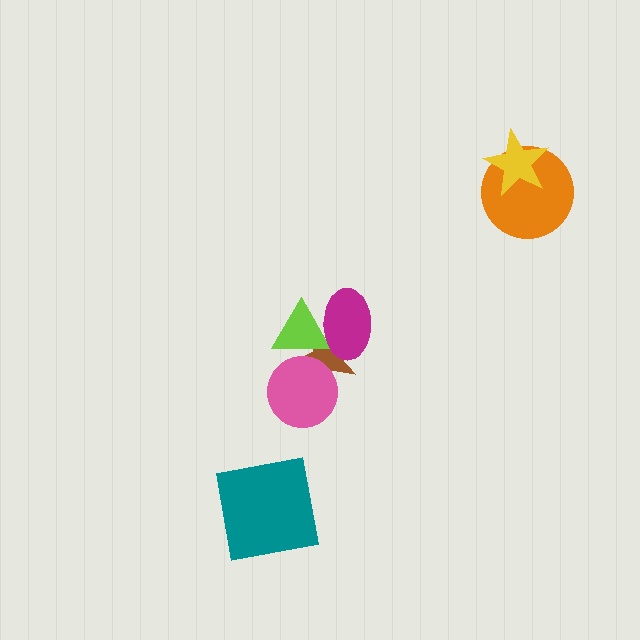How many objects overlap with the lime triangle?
3 objects overlap with the lime triangle.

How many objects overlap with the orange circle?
1 object overlaps with the orange circle.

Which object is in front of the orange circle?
The yellow star is in front of the orange circle.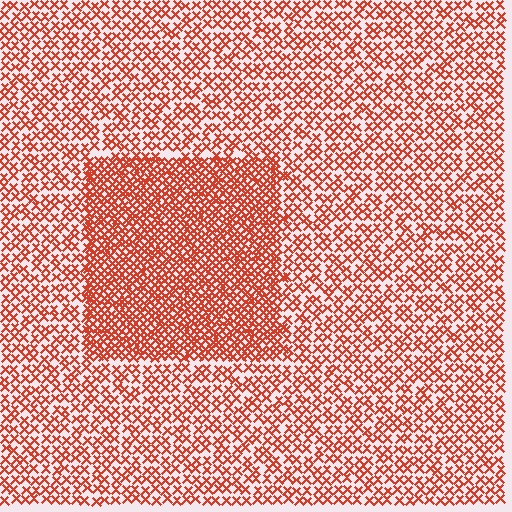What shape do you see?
I see a rectangle.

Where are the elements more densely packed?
The elements are more densely packed inside the rectangle boundary.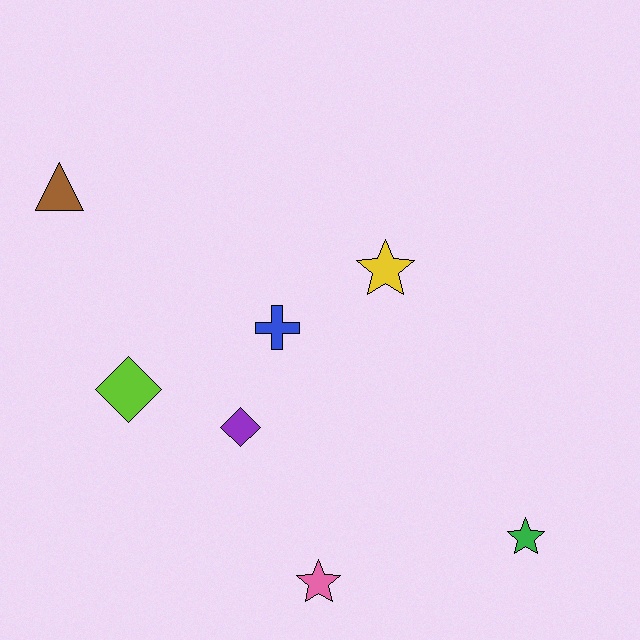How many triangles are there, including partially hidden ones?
There is 1 triangle.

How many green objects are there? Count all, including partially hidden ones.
There is 1 green object.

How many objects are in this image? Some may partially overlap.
There are 7 objects.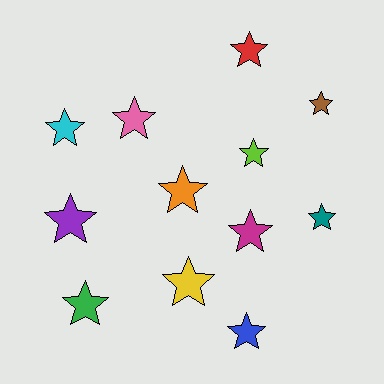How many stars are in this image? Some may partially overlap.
There are 12 stars.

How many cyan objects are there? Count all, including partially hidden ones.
There is 1 cyan object.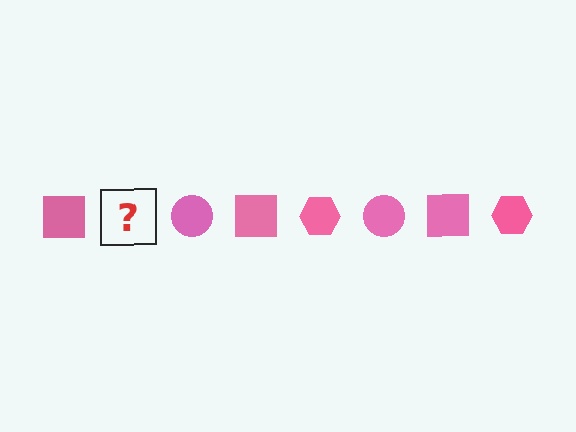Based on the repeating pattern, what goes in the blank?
The blank should be a pink hexagon.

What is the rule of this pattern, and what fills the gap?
The rule is that the pattern cycles through square, hexagon, circle shapes in pink. The gap should be filled with a pink hexagon.